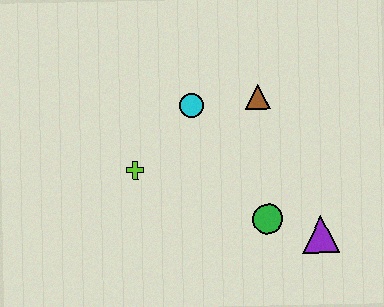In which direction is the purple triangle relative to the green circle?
The purple triangle is to the right of the green circle.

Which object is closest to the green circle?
The purple triangle is closest to the green circle.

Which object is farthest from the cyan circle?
The purple triangle is farthest from the cyan circle.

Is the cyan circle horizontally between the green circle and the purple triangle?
No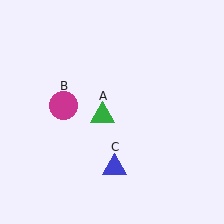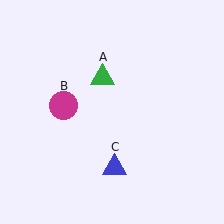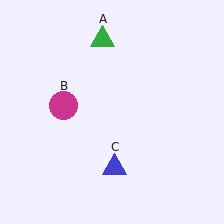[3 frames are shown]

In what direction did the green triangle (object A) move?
The green triangle (object A) moved up.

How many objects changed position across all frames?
1 object changed position: green triangle (object A).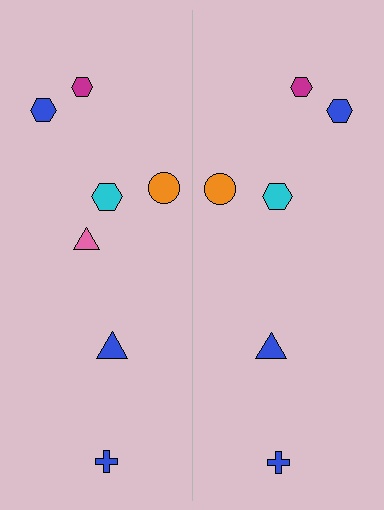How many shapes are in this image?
There are 13 shapes in this image.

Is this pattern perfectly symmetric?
No, the pattern is not perfectly symmetric. A pink triangle is missing from the right side.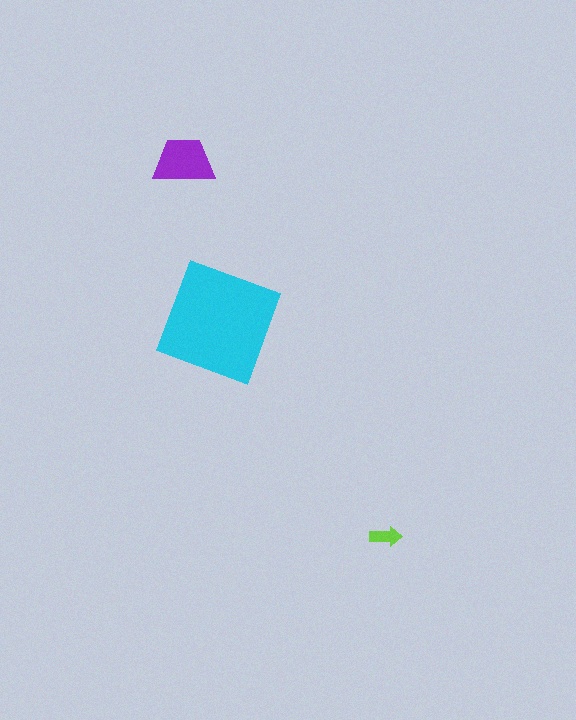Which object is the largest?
The cyan square.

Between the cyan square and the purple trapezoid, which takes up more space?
The cyan square.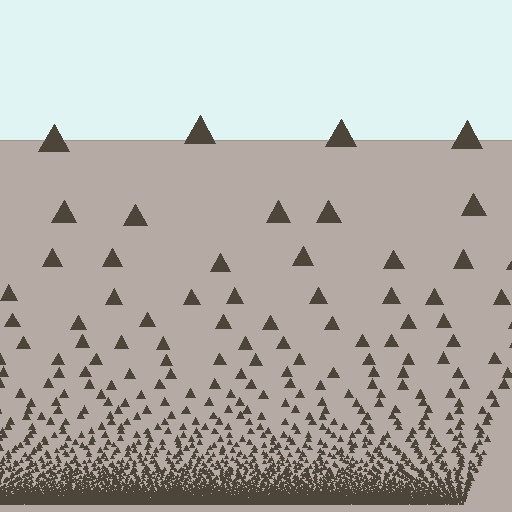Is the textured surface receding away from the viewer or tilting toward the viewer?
The surface appears to tilt toward the viewer. Texture elements get larger and sparser toward the top.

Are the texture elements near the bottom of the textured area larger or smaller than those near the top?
Smaller. The gradient is inverted — elements near the bottom are smaller and denser.